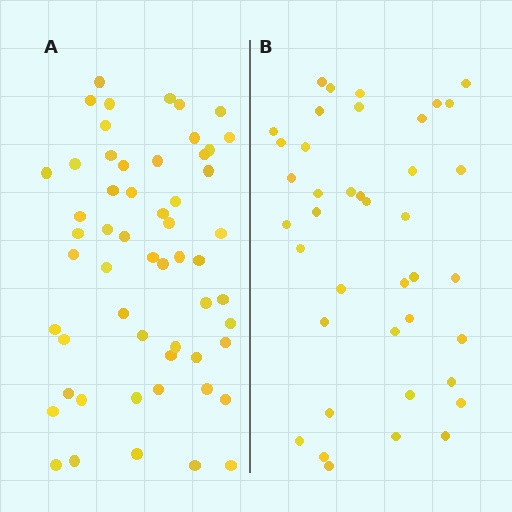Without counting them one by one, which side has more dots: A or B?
Region A (the left region) has more dots.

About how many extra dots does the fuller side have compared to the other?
Region A has approximately 15 more dots than region B.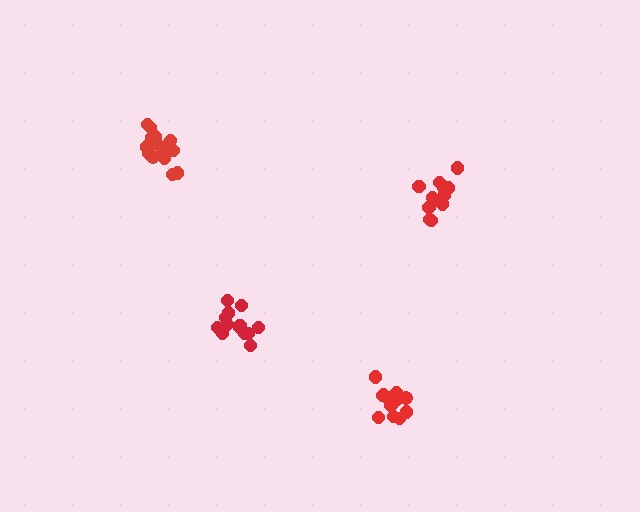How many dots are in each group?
Group 1: 15 dots, Group 2: 14 dots, Group 3: 14 dots, Group 4: 18 dots (61 total).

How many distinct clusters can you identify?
There are 4 distinct clusters.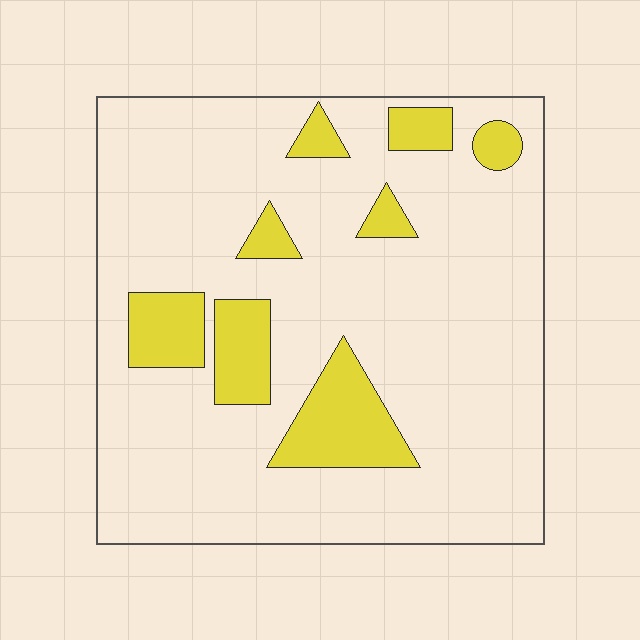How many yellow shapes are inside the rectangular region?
8.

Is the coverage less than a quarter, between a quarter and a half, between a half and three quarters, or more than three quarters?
Less than a quarter.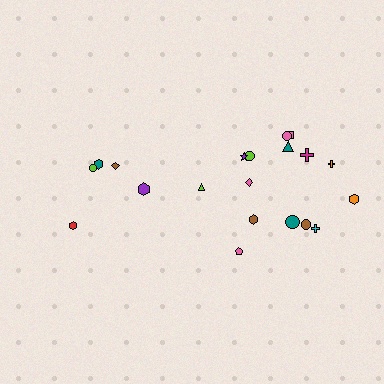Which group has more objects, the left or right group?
The right group.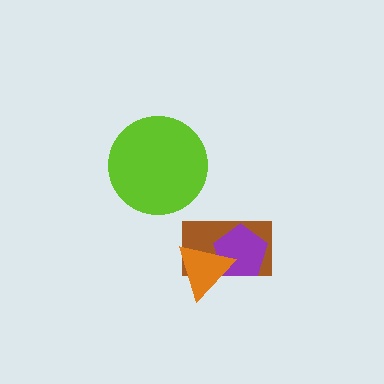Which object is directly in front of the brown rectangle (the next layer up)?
The purple pentagon is directly in front of the brown rectangle.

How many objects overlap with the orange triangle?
2 objects overlap with the orange triangle.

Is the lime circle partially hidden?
No, no other shape covers it.